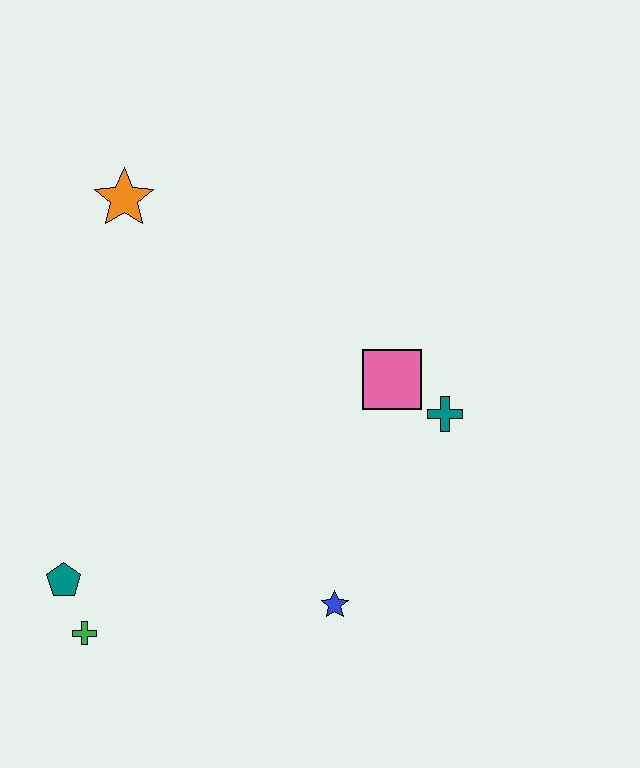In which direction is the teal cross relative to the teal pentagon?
The teal cross is to the right of the teal pentagon.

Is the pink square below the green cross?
No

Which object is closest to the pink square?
The teal cross is closest to the pink square.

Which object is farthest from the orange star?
The blue star is farthest from the orange star.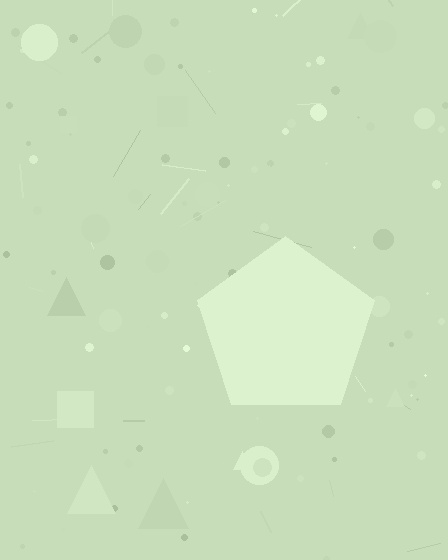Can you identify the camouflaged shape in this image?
The camouflaged shape is a pentagon.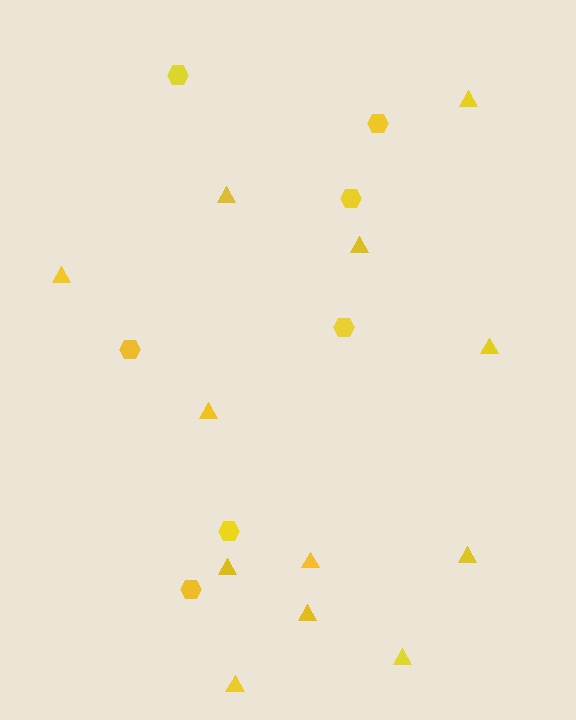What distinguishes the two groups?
There are 2 groups: one group of hexagons (7) and one group of triangles (12).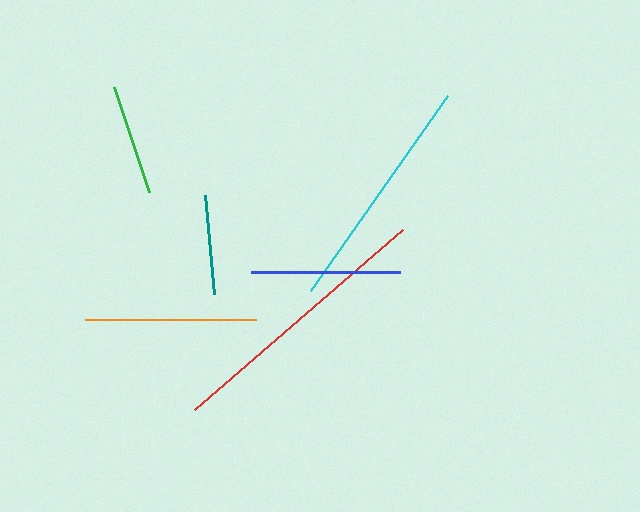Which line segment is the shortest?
The teal line is the shortest at approximately 99 pixels.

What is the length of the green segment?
The green segment is approximately 111 pixels long.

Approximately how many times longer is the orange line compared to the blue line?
The orange line is approximately 1.1 times the length of the blue line.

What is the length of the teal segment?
The teal segment is approximately 99 pixels long.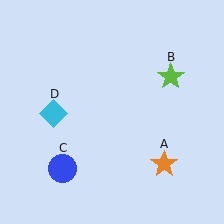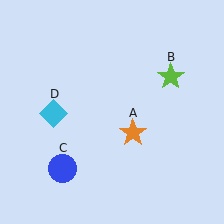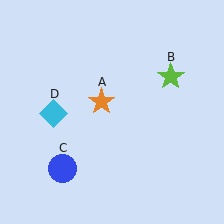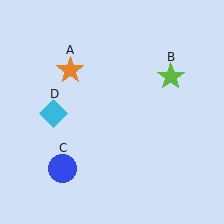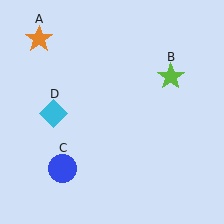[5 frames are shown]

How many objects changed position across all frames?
1 object changed position: orange star (object A).